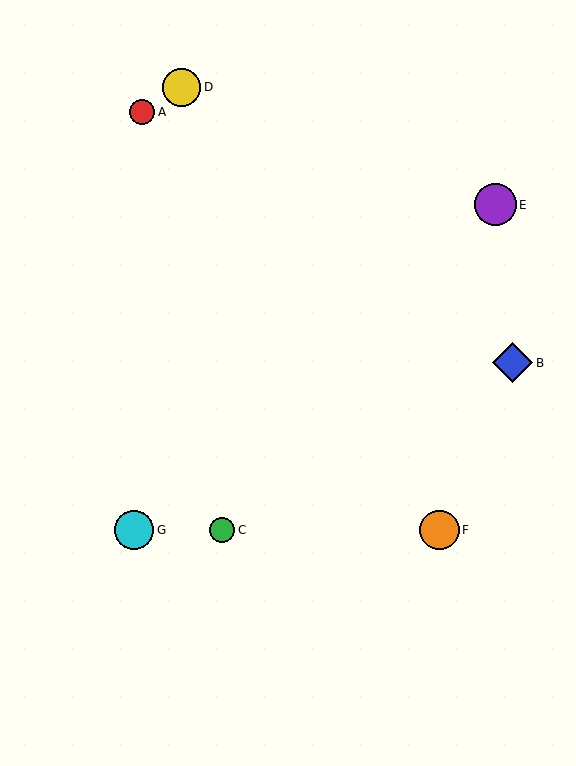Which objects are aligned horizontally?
Objects C, F, G are aligned horizontally.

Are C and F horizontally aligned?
Yes, both are at y≈530.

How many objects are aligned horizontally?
3 objects (C, F, G) are aligned horizontally.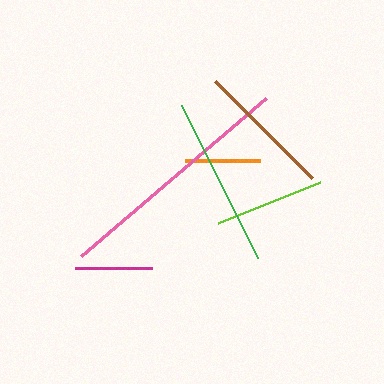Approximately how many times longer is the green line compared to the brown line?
The green line is approximately 1.2 times the length of the brown line.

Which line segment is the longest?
The pink line is the longest at approximately 244 pixels.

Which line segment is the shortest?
The orange line is the shortest at approximately 75 pixels.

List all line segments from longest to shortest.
From longest to shortest: pink, green, brown, lime, magenta, orange.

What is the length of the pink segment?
The pink segment is approximately 244 pixels long.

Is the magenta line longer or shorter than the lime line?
The lime line is longer than the magenta line.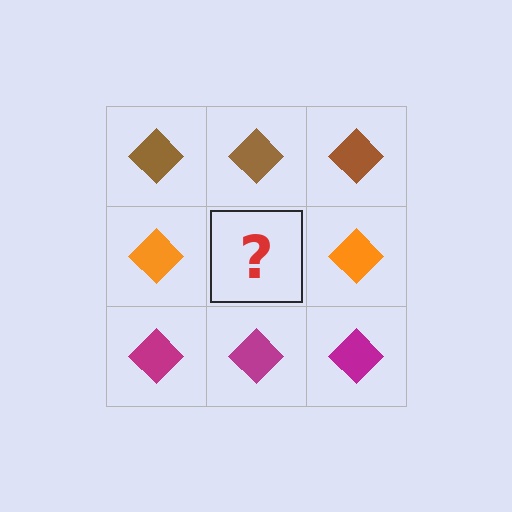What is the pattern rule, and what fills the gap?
The rule is that each row has a consistent color. The gap should be filled with an orange diamond.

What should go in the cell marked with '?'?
The missing cell should contain an orange diamond.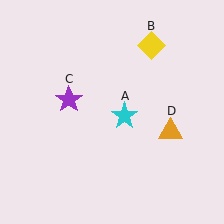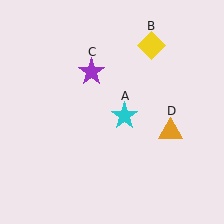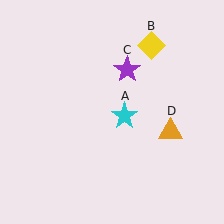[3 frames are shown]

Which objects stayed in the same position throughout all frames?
Cyan star (object A) and yellow diamond (object B) and orange triangle (object D) remained stationary.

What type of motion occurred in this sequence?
The purple star (object C) rotated clockwise around the center of the scene.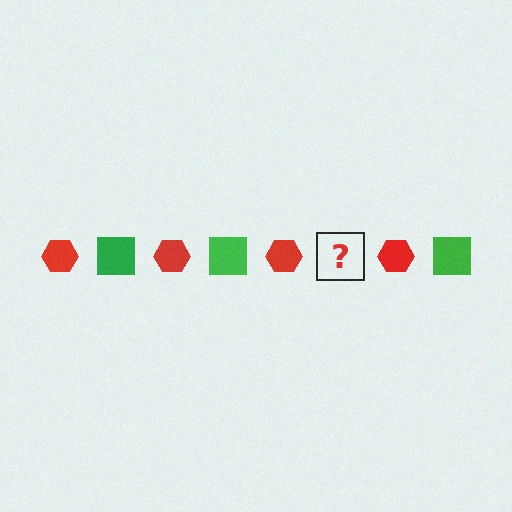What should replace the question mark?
The question mark should be replaced with a green square.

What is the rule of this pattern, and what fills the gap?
The rule is that the pattern alternates between red hexagon and green square. The gap should be filled with a green square.